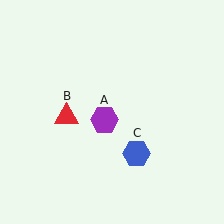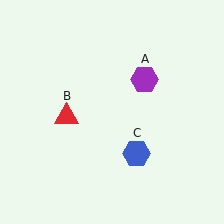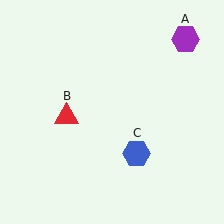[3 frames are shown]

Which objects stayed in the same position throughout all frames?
Red triangle (object B) and blue hexagon (object C) remained stationary.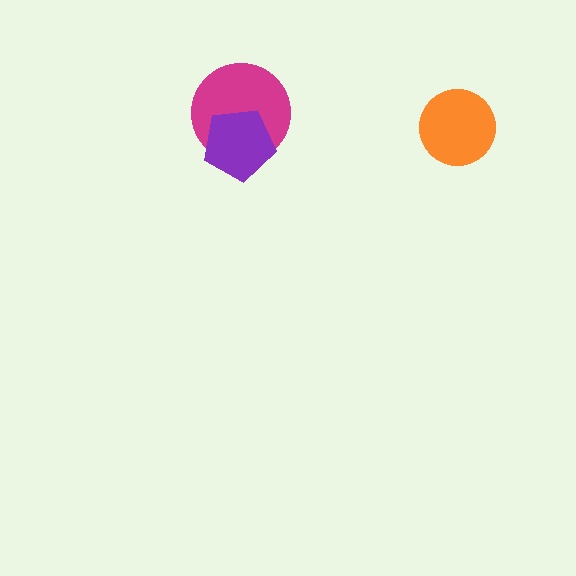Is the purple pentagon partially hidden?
No, no other shape covers it.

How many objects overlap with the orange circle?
0 objects overlap with the orange circle.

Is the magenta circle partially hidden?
Yes, it is partially covered by another shape.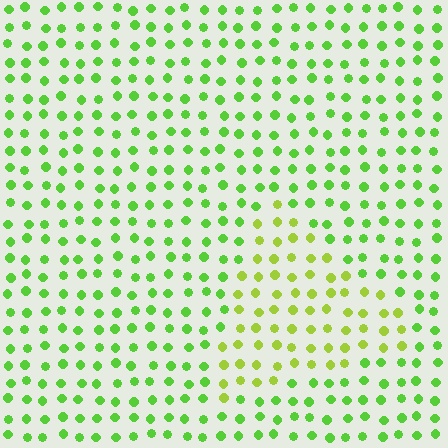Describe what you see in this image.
The image is filled with small lime elements in a uniform arrangement. A triangle-shaped region is visible where the elements are tinted to a slightly different hue, forming a subtle color boundary.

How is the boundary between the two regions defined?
The boundary is defined purely by a slight shift in hue (about 28 degrees). Spacing, size, and orientation are identical on both sides.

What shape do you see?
I see a triangle.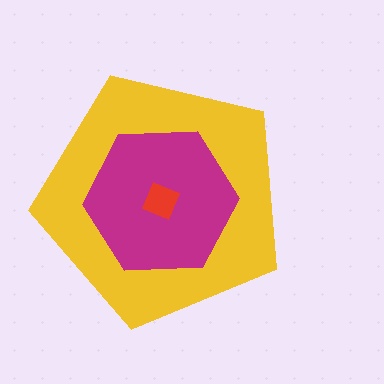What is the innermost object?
The red diamond.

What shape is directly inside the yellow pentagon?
The magenta hexagon.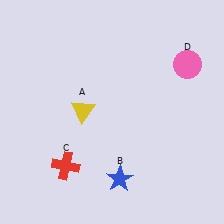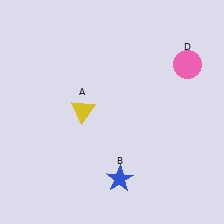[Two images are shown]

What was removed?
The red cross (C) was removed in Image 2.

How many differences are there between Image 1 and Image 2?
There is 1 difference between the two images.